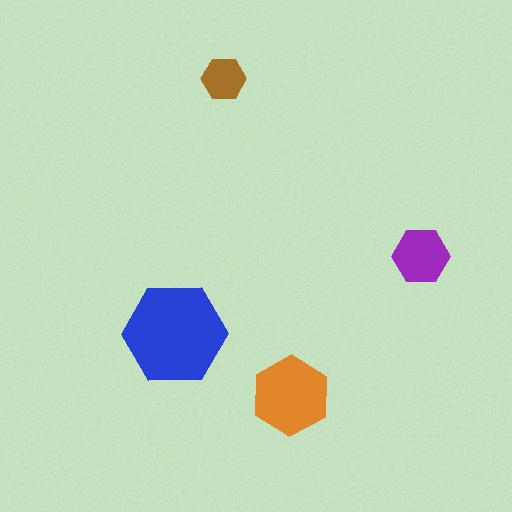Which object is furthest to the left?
The blue hexagon is leftmost.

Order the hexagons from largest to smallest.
the blue one, the orange one, the purple one, the brown one.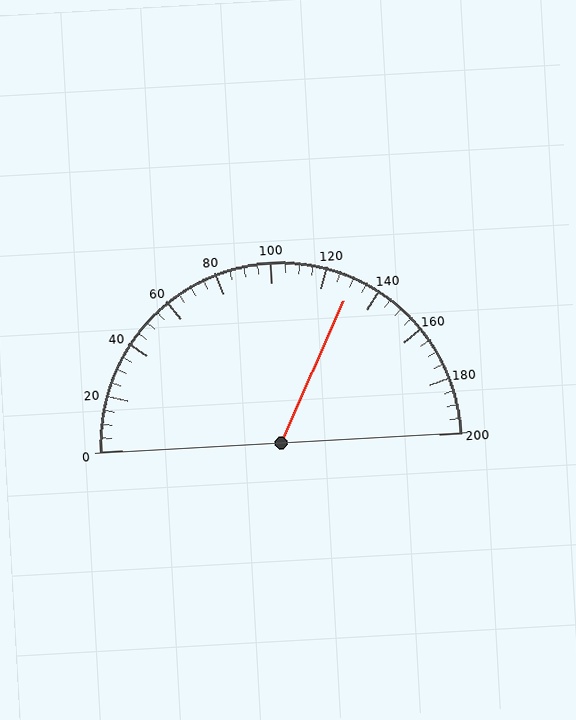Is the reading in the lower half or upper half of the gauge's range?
The reading is in the upper half of the range (0 to 200).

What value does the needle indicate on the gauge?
The needle indicates approximately 130.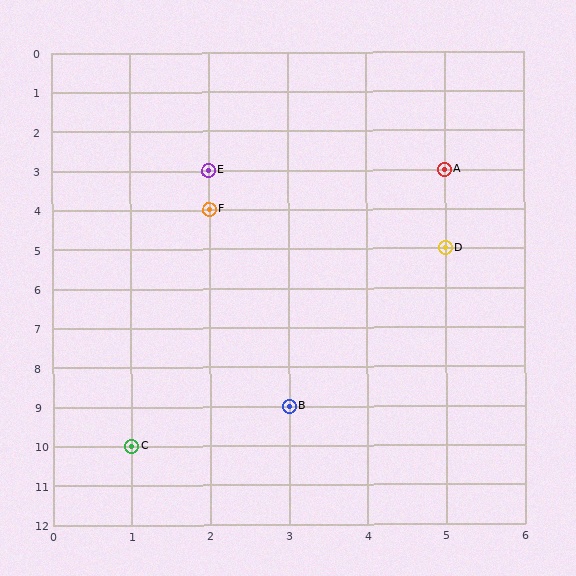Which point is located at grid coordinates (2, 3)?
Point E is at (2, 3).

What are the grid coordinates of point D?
Point D is at grid coordinates (5, 5).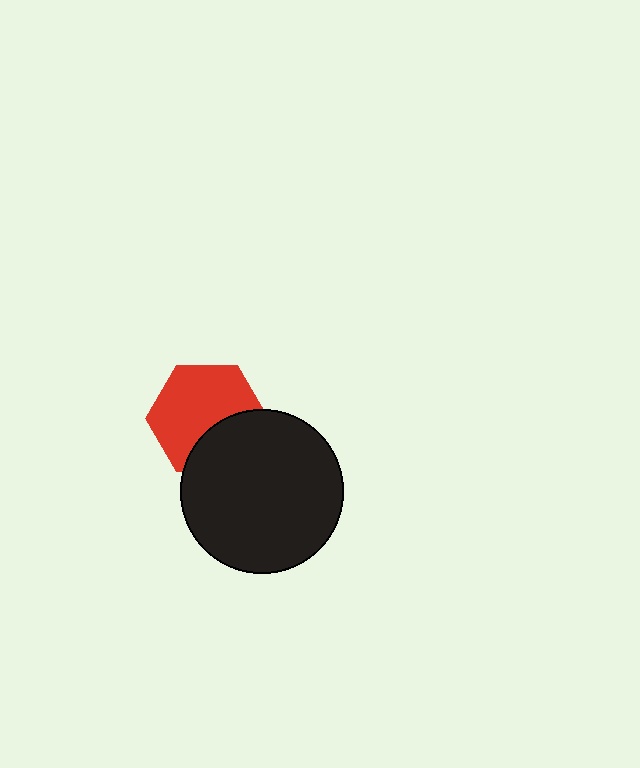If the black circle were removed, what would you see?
You would see the complete red hexagon.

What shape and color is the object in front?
The object in front is a black circle.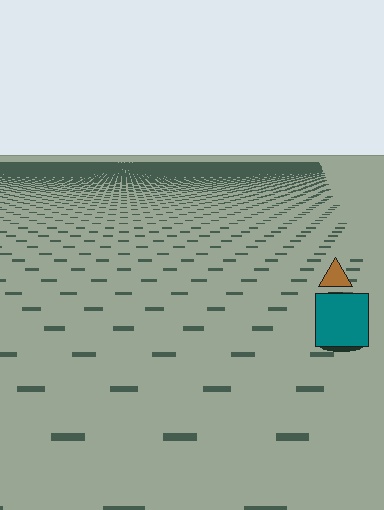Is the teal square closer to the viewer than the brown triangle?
Yes. The teal square is closer — you can tell from the texture gradient: the ground texture is coarser near it.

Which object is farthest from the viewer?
The brown triangle is farthest from the viewer. It appears smaller and the ground texture around it is denser.